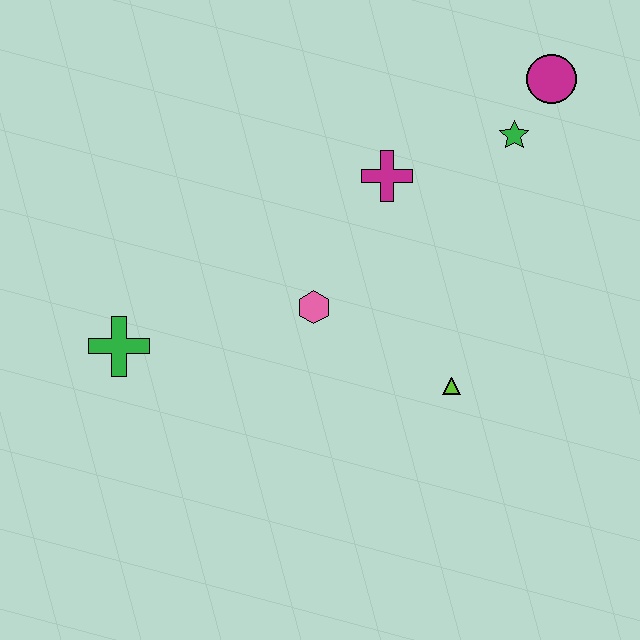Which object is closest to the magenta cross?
The green star is closest to the magenta cross.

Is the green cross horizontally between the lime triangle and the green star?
No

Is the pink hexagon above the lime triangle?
Yes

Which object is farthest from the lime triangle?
The green cross is farthest from the lime triangle.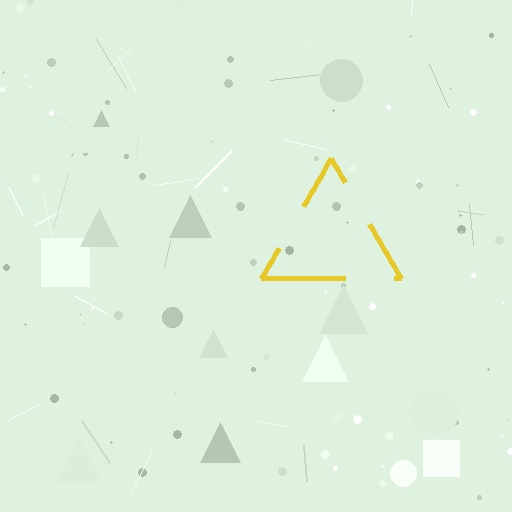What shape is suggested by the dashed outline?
The dashed outline suggests a triangle.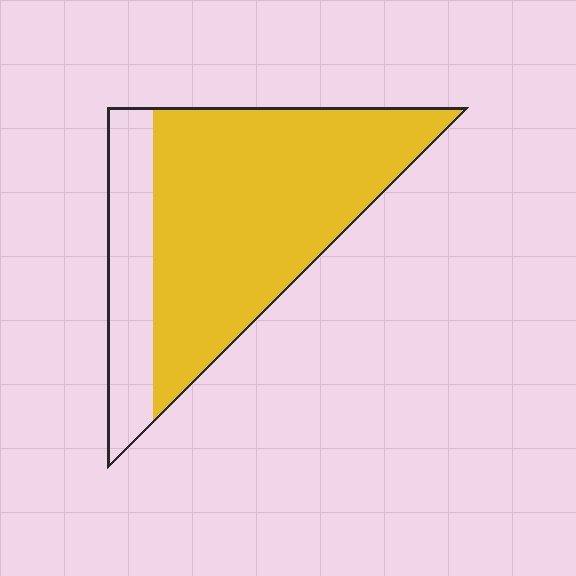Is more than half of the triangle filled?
Yes.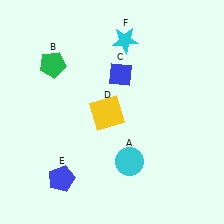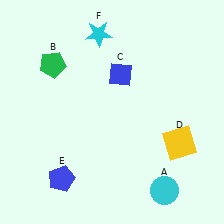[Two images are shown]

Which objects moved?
The objects that moved are: the cyan circle (A), the yellow square (D), the cyan star (F).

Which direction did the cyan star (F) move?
The cyan star (F) moved left.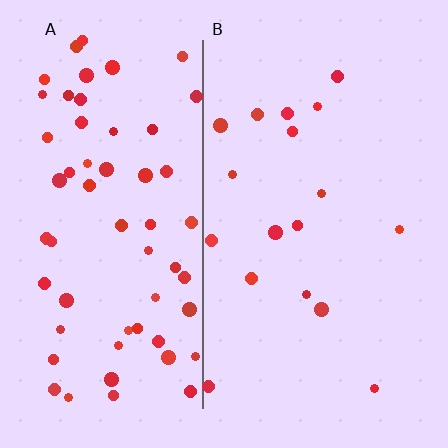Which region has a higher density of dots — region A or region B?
A (the left).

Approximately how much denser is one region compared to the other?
Approximately 3.5× — region A over region B.